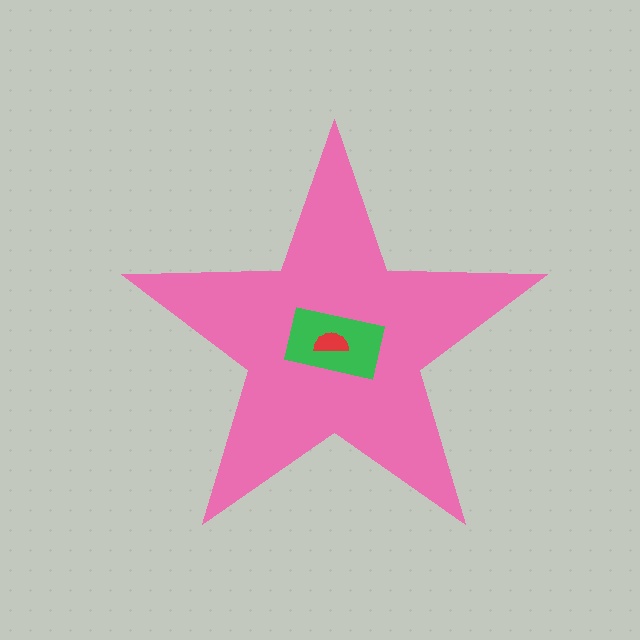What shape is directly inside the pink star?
The green rectangle.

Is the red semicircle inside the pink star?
Yes.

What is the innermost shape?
The red semicircle.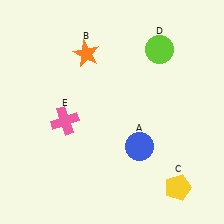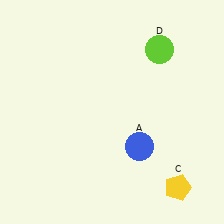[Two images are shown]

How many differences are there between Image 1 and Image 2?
There are 2 differences between the two images.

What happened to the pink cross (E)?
The pink cross (E) was removed in Image 2. It was in the bottom-left area of Image 1.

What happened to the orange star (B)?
The orange star (B) was removed in Image 2. It was in the top-left area of Image 1.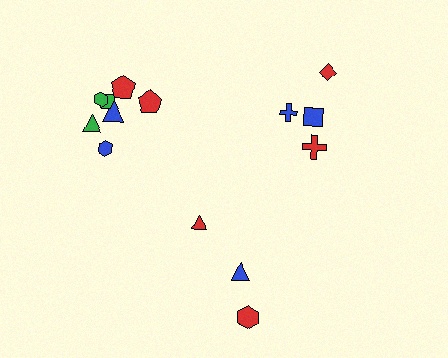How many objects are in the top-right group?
There are 4 objects.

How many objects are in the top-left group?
There are 7 objects.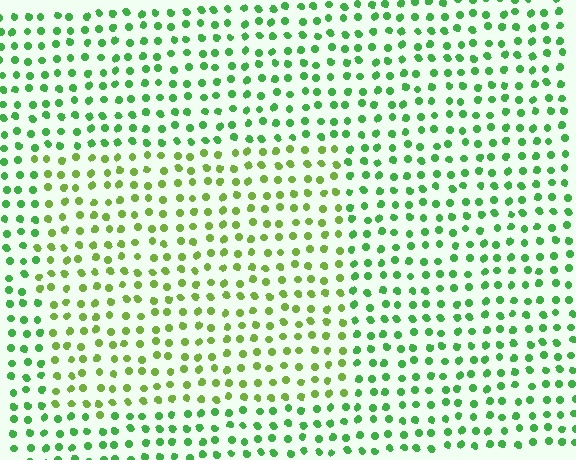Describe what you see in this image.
The image is filled with small green elements in a uniform arrangement. A rectangle-shaped region is visible where the elements are tinted to a slightly different hue, forming a subtle color boundary.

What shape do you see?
I see a rectangle.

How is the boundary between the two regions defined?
The boundary is defined purely by a slight shift in hue (about 31 degrees). Spacing, size, and orientation are identical on both sides.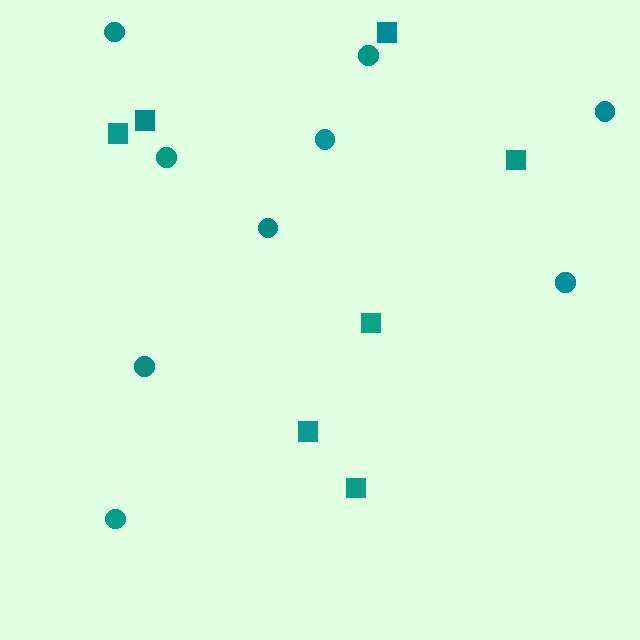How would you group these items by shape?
There are 2 groups: one group of circles (9) and one group of squares (7).